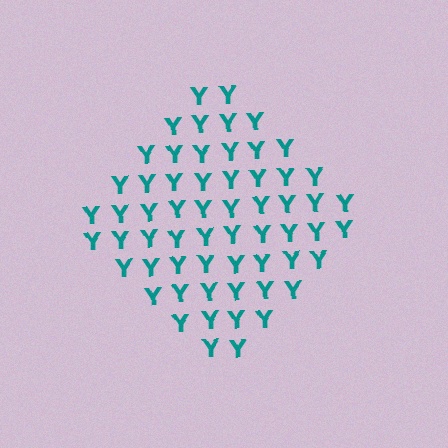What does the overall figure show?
The overall figure shows a diamond.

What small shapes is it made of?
It is made of small letter Y's.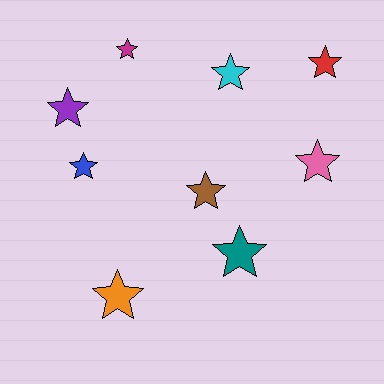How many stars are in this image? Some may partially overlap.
There are 9 stars.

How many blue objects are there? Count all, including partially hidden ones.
There is 1 blue object.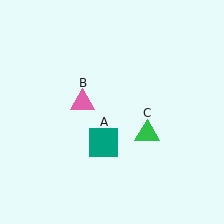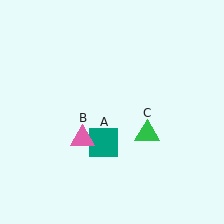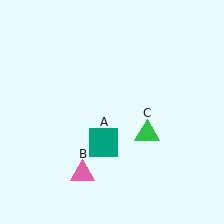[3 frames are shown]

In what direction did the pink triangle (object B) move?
The pink triangle (object B) moved down.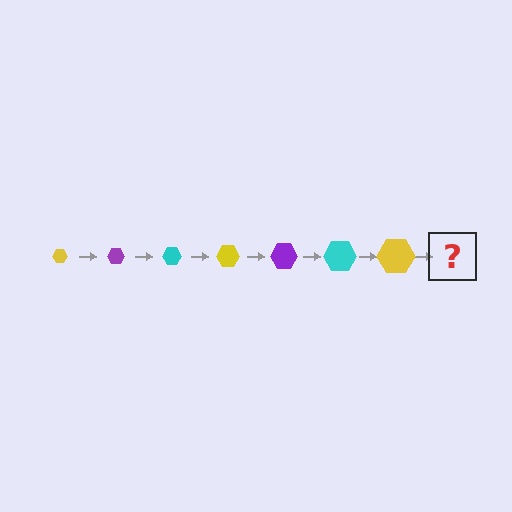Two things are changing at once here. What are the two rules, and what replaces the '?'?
The two rules are that the hexagon grows larger each step and the color cycles through yellow, purple, and cyan. The '?' should be a purple hexagon, larger than the previous one.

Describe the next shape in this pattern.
It should be a purple hexagon, larger than the previous one.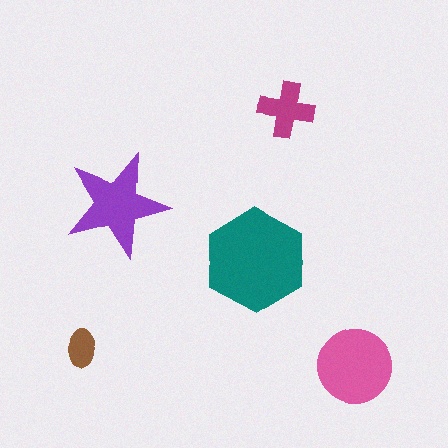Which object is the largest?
The teal hexagon.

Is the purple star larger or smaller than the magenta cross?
Larger.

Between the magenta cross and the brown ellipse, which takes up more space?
The magenta cross.